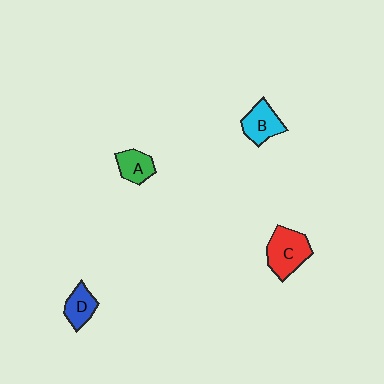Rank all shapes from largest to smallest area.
From largest to smallest: C (red), B (cyan), A (green), D (blue).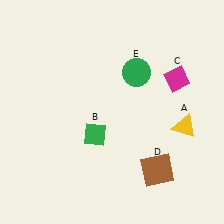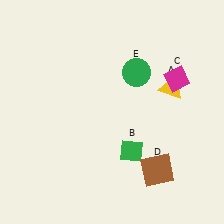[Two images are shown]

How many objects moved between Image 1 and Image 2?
2 objects moved between the two images.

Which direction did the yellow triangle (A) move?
The yellow triangle (A) moved up.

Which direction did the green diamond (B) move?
The green diamond (B) moved right.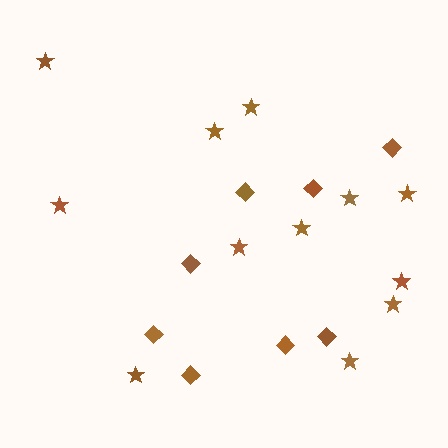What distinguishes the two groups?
There are 2 groups: one group of diamonds (8) and one group of stars (12).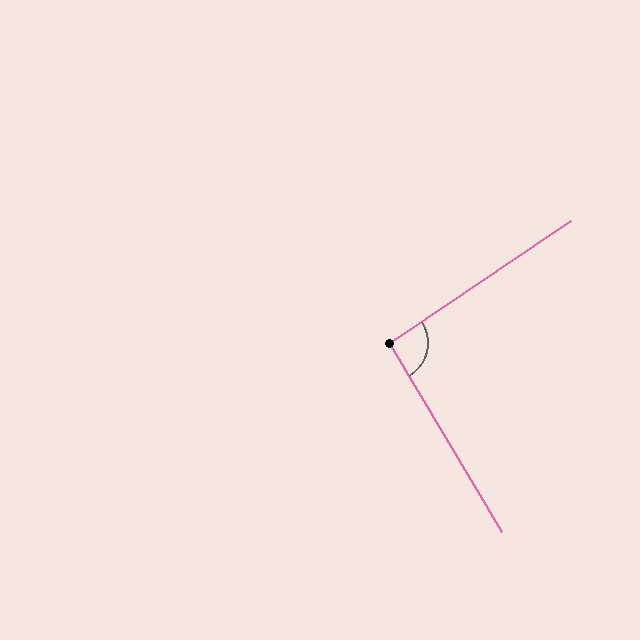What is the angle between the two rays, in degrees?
Approximately 93 degrees.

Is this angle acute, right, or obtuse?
It is approximately a right angle.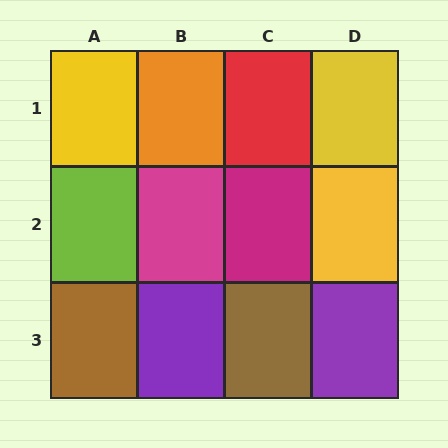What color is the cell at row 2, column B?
Magenta.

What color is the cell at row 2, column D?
Yellow.